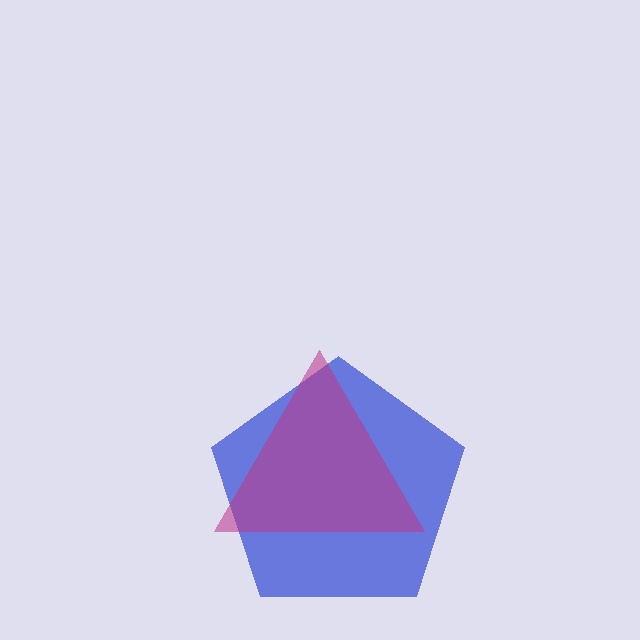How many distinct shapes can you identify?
There are 2 distinct shapes: a blue pentagon, a magenta triangle.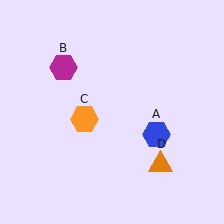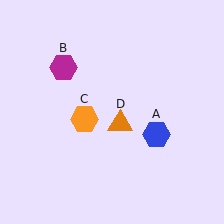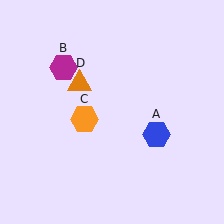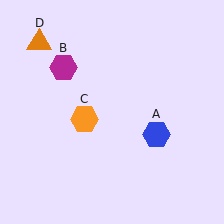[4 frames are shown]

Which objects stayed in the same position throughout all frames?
Blue hexagon (object A) and magenta hexagon (object B) and orange hexagon (object C) remained stationary.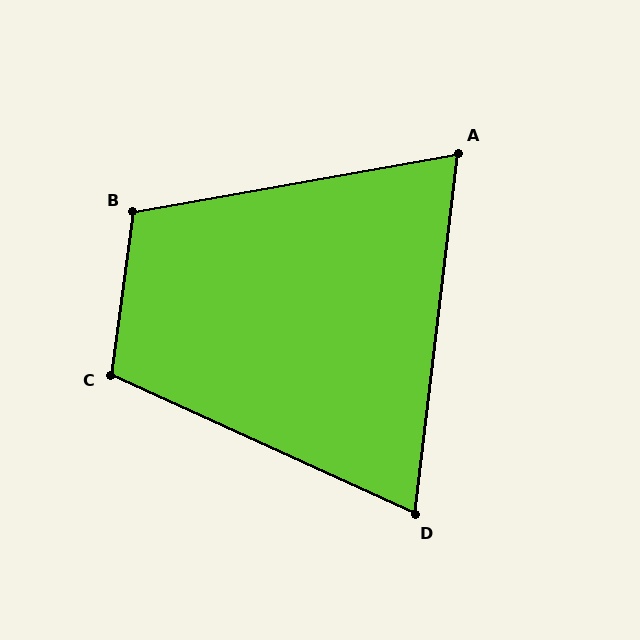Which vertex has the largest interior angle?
B, at approximately 108 degrees.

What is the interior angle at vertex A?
Approximately 73 degrees (acute).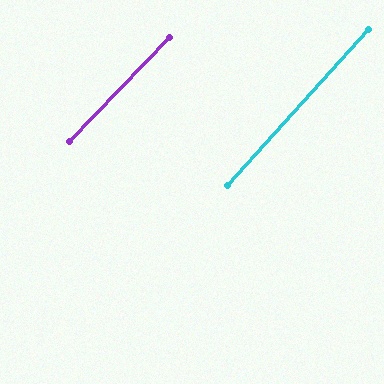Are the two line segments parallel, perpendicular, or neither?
Parallel — their directions differ by only 2.0°.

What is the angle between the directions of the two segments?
Approximately 2 degrees.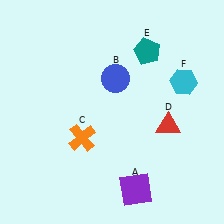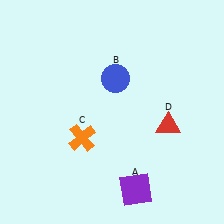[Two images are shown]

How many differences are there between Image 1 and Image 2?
There are 2 differences between the two images.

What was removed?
The cyan hexagon (F), the teal pentagon (E) were removed in Image 2.